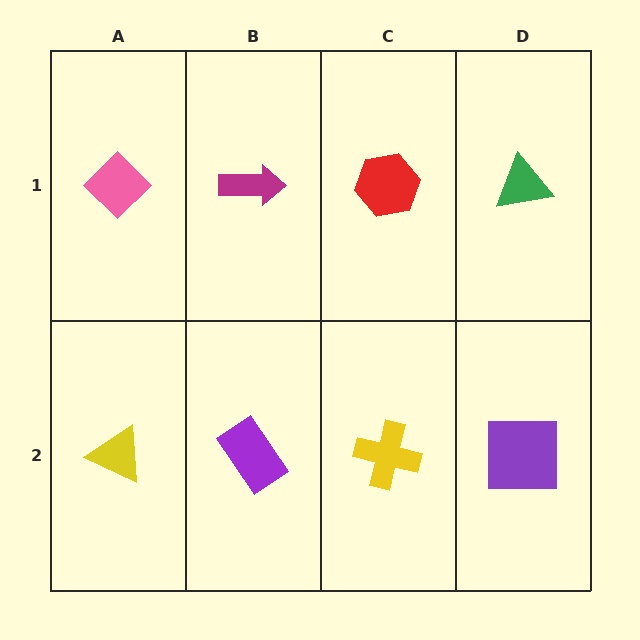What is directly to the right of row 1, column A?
A magenta arrow.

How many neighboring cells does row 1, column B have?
3.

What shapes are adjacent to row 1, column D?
A purple square (row 2, column D), a red hexagon (row 1, column C).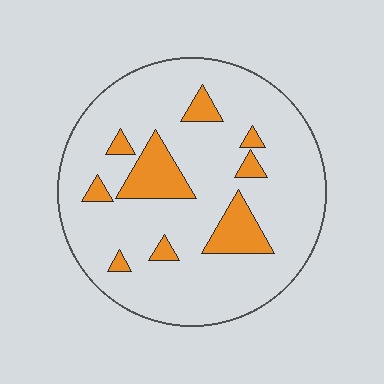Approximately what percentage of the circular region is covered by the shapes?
Approximately 15%.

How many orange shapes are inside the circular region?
9.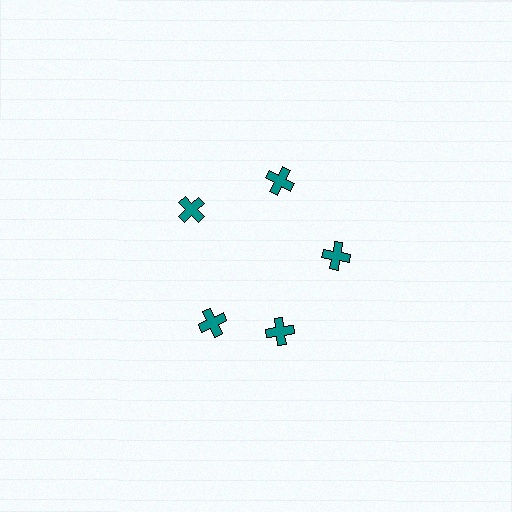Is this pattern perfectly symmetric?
No. The 5 teal crosses are arranged in a ring, but one element near the 8 o'clock position is rotated out of alignment along the ring, breaking the 5-fold rotational symmetry.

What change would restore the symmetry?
The symmetry would be restored by rotating it back into even spacing with its neighbors so that all 5 crosses sit at equal angles and equal distance from the center.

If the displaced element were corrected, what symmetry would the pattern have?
It would have 5-fold rotational symmetry — the pattern would map onto itself every 72 degrees.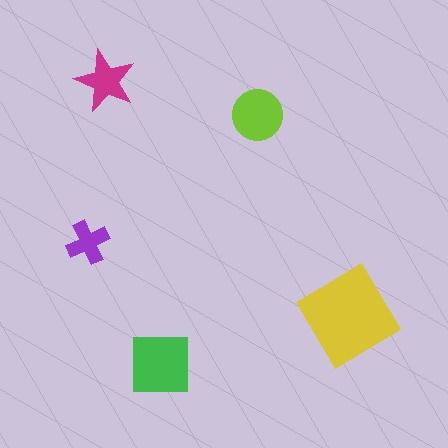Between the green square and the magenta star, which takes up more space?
The green square.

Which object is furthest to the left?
The purple cross is leftmost.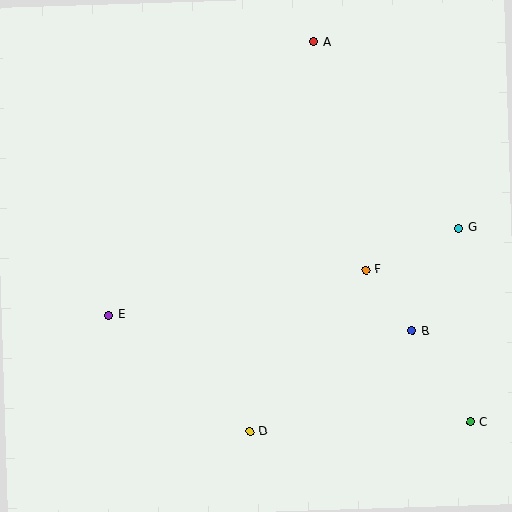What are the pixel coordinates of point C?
Point C is at (470, 422).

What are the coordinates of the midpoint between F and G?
The midpoint between F and G is at (412, 249).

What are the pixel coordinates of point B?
Point B is at (412, 331).